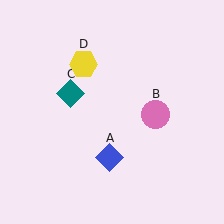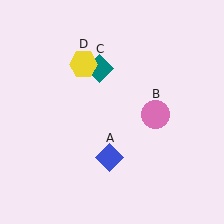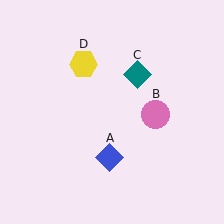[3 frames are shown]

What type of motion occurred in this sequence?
The teal diamond (object C) rotated clockwise around the center of the scene.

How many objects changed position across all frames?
1 object changed position: teal diamond (object C).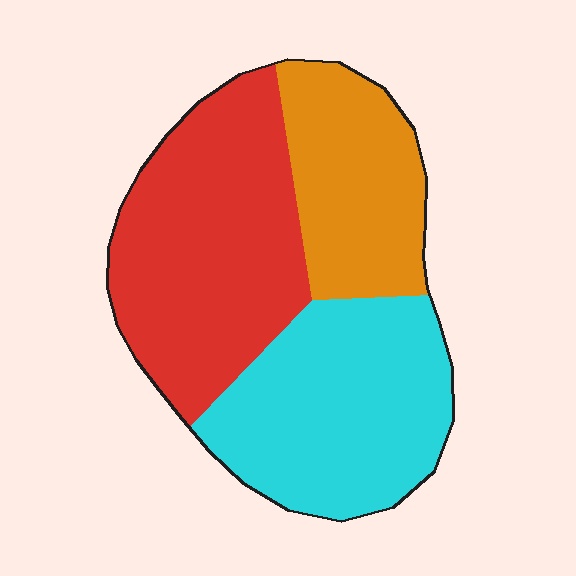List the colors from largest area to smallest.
From largest to smallest: red, cyan, orange.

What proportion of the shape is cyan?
Cyan covers roughly 35% of the shape.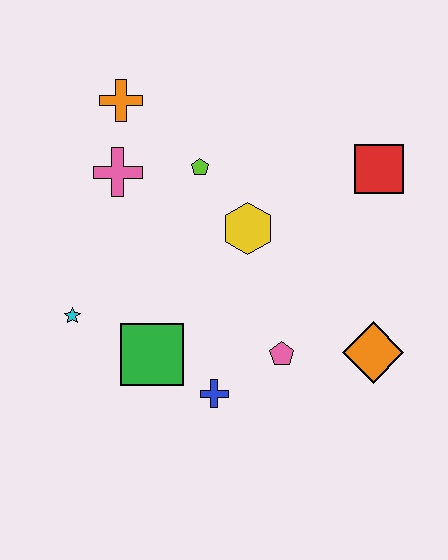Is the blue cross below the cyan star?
Yes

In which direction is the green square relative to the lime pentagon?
The green square is below the lime pentagon.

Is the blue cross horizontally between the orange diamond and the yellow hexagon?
No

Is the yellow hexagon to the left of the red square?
Yes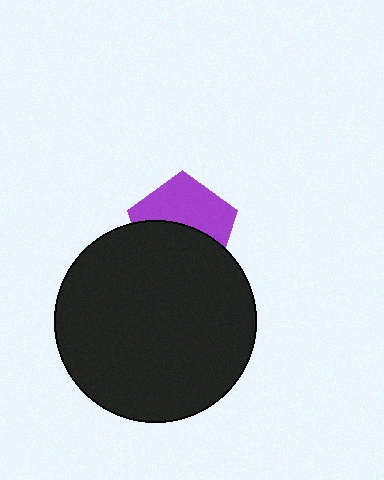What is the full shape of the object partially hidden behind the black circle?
The partially hidden object is a purple pentagon.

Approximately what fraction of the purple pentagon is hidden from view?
Roughly 50% of the purple pentagon is hidden behind the black circle.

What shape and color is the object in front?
The object in front is a black circle.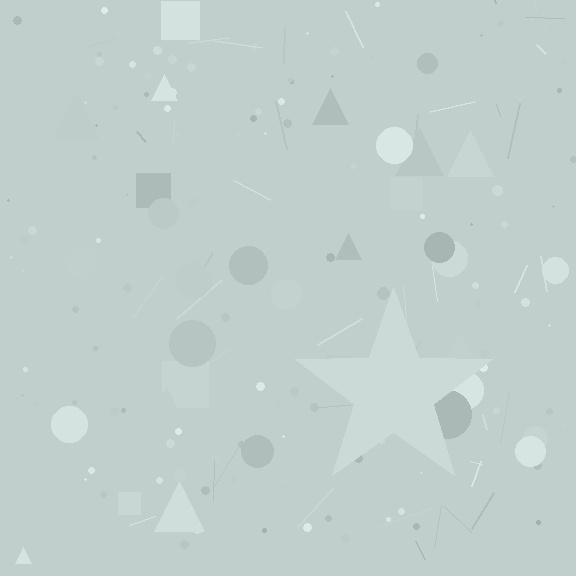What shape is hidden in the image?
A star is hidden in the image.